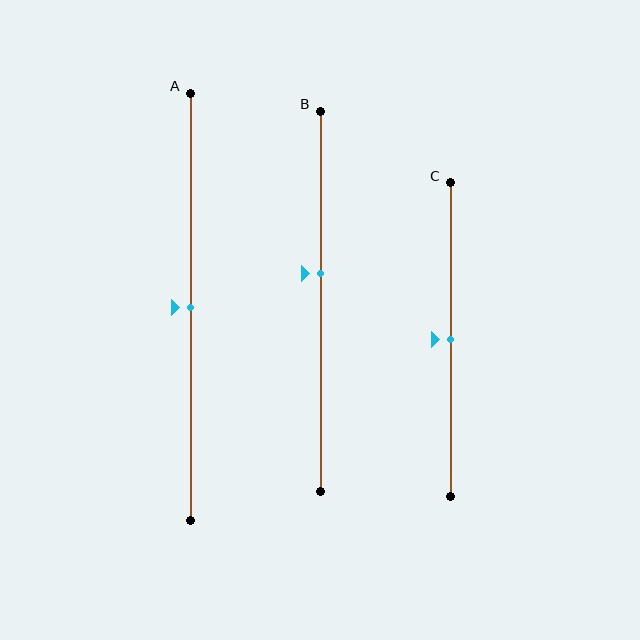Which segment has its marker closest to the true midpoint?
Segment A has its marker closest to the true midpoint.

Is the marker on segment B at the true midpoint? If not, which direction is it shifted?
No, the marker on segment B is shifted upward by about 7% of the segment length.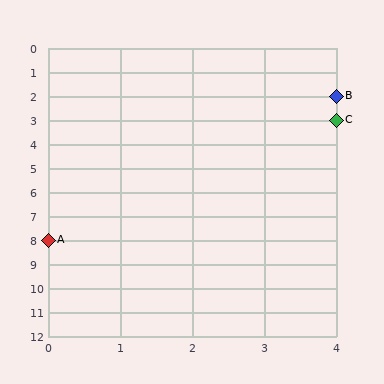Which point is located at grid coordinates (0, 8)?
Point A is at (0, 8).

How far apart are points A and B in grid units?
Points A and B are 4 columns and 6 rows apart (about 7.2 grid units diagonally).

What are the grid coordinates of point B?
Point B is at grid coordinates (4, 2).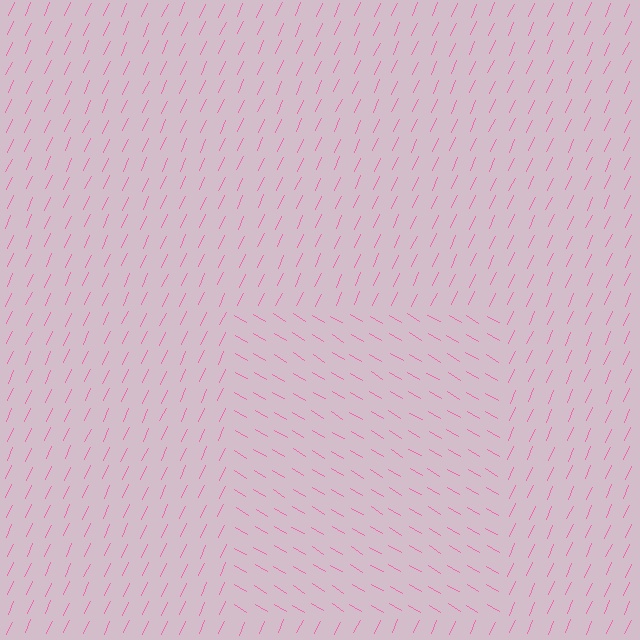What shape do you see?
I see a rectangle.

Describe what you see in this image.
The image is filled with small pink line segments. A rectangle region in the image has lines oriented differently from the surrounding lines, creating a visible texture boundary.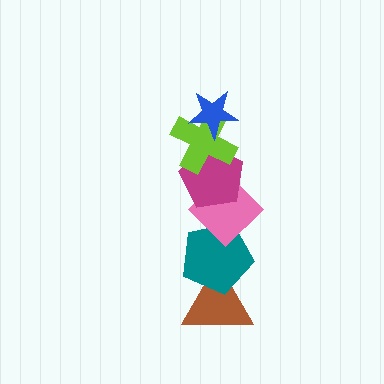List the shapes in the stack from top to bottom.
From top to bottom: the blue star, the lime cross, the magenta pentagon, the pink diamond, the teal pentagon, the brown triangle.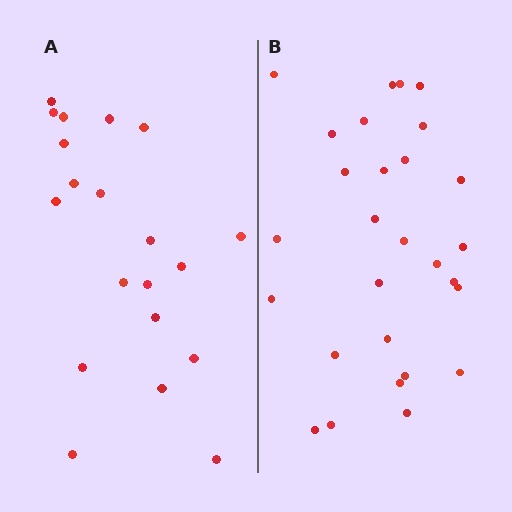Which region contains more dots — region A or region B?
Region B (the right region) has more dots.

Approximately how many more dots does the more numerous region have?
Region B has roughly 8 or so more dots than region A.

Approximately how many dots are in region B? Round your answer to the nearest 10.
About 30 dots. (The exact count is 28, which rounds to 30.)